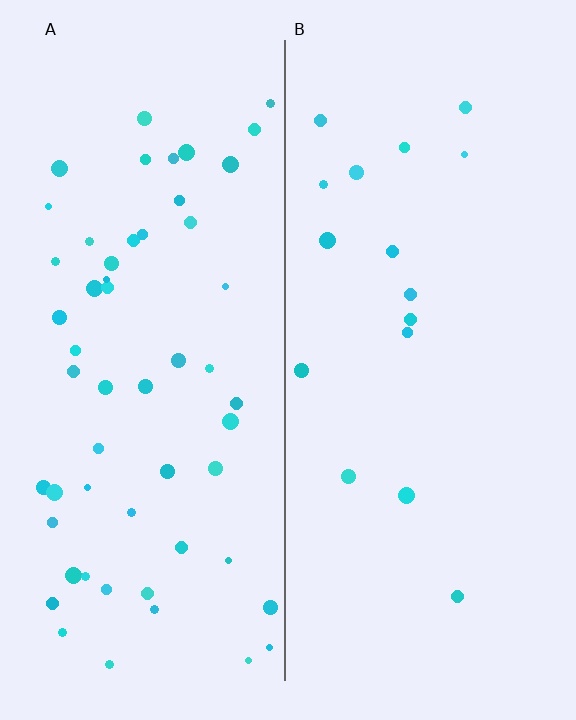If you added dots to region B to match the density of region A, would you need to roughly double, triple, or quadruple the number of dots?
Approximately triple.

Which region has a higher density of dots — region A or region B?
A (the left).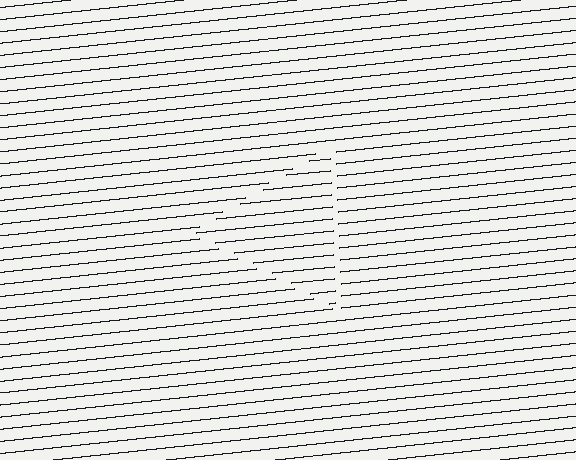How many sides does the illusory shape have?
3 sides — the line-ends trace a triangle.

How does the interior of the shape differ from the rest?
The interior of the shape contains the same grating, shifted by half a period — the contour is defined by the phase discontinuity where line-ends from the inner and outer gratings abut.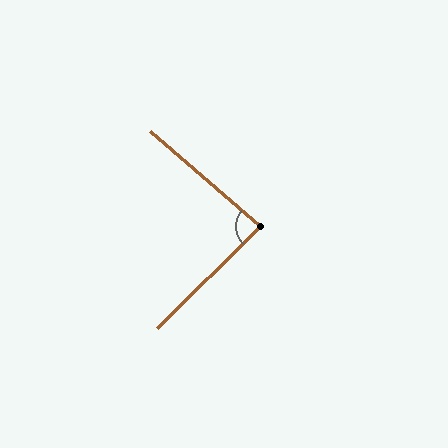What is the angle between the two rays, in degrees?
Approximately 86 degrees.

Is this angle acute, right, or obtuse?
It is approximately a right angle.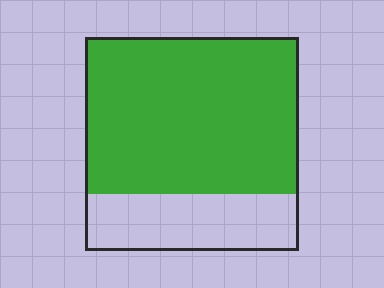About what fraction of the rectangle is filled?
About three quarters (3/4).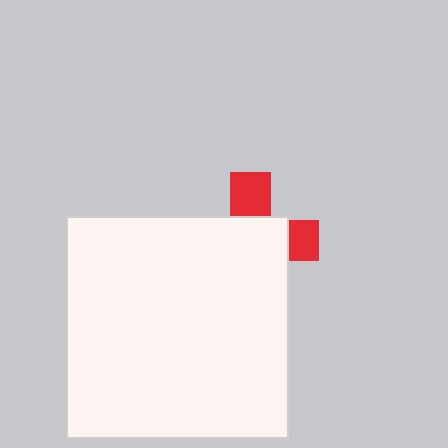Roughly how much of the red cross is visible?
A small part of it is visible (roughly 32%).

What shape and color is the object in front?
The object in front is a white square.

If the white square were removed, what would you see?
You would see the complete red cross.